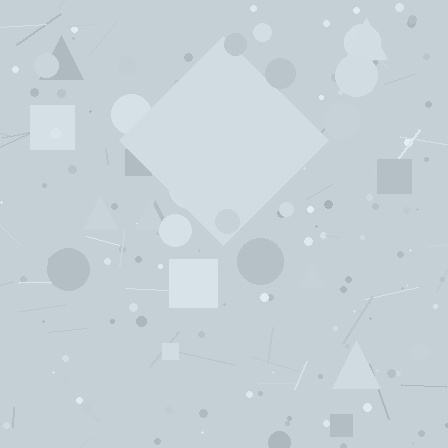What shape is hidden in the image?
A diamond is hidden in the image.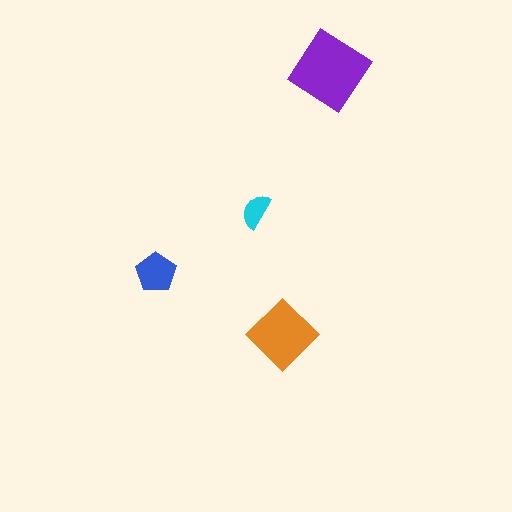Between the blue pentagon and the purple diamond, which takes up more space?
The purple diamond.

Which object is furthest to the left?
The blue pentagon is leftmost.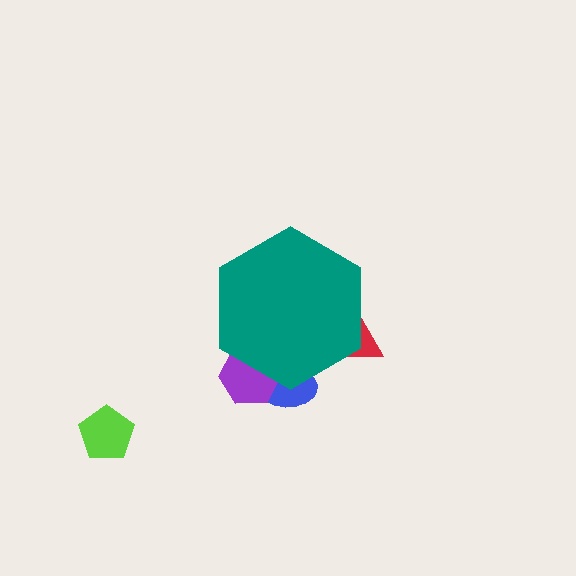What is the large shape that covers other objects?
A teal hexagon.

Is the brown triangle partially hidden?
Yes, the brown triangle is partially hidden behind the teal hexagon.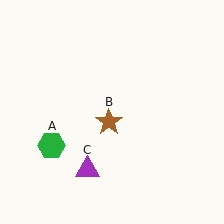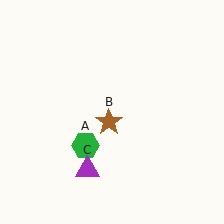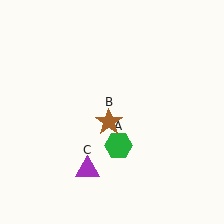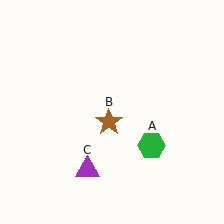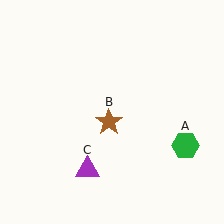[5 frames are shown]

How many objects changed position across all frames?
1 object changed position: green hexagon (object A).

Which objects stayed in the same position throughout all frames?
Brown star (object B) and purple triangle (object C) remained stationary.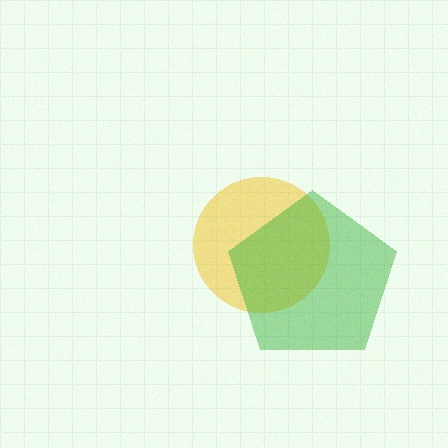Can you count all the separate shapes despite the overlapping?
Yes, there are 2 separate shapes.